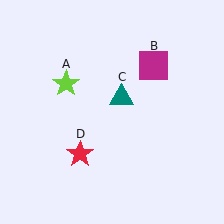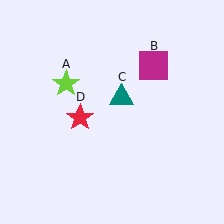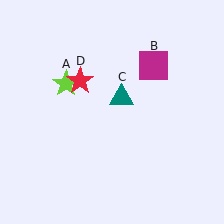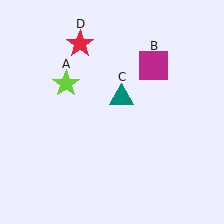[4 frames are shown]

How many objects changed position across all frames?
1 object changed position: red star (object D).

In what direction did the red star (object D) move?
The red star (object D) moved up.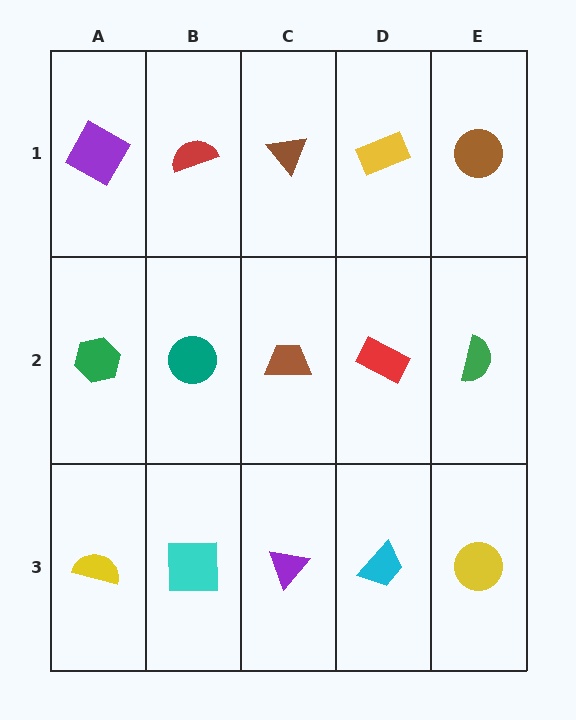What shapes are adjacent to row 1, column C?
A brown trapezoid (row 2, column C), a red semicircle (row 1, column B), a yellow rectangle (row 1, column D).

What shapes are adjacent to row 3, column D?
A red rectangle (row 2, column D), a purple triangle (row 3, column C), a yellow circle (row 3, column E).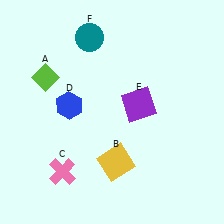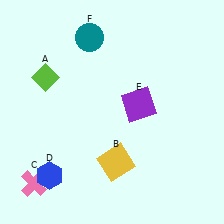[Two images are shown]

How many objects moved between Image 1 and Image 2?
2 objects moved between the two images.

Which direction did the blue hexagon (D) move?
The blue hexagon (D) moved down.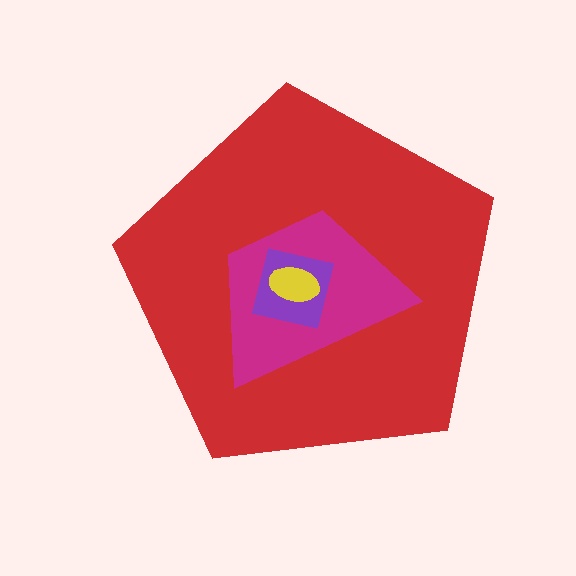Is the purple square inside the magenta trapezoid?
Yes.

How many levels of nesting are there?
4.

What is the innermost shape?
The yellow ellipse.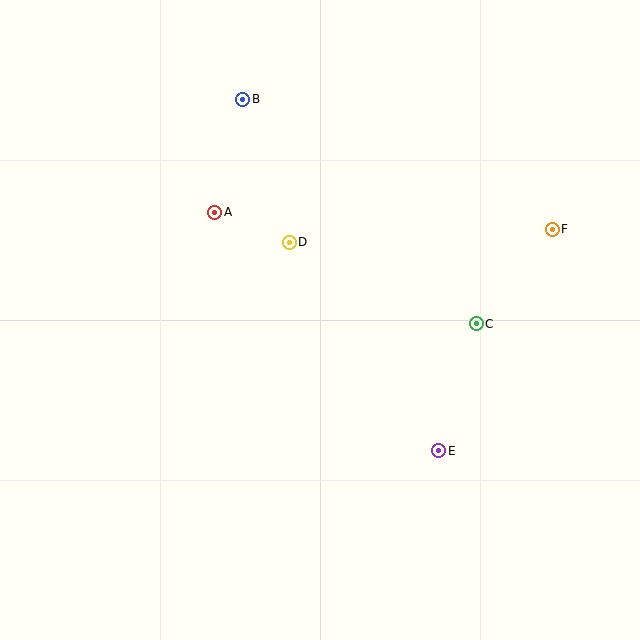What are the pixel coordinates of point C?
Point C is at (476, 324).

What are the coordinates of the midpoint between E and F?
The midpoint between E and F is at (496, 340).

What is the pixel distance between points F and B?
The distance between F and B is 336 pixels.